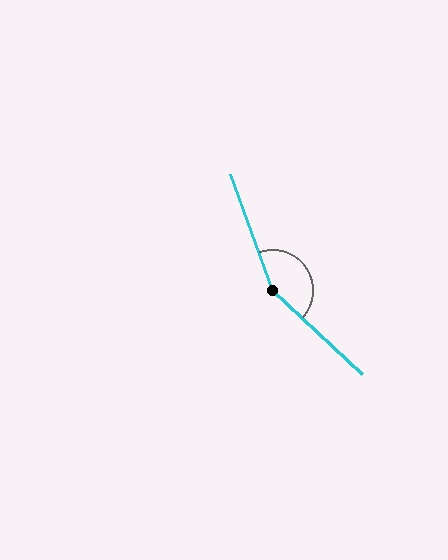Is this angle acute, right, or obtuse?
It is obtuse.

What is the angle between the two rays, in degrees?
Approximately 153 degrees.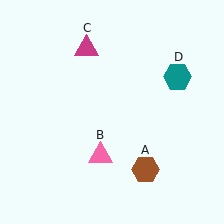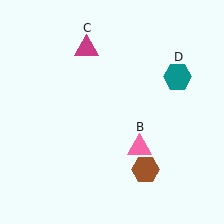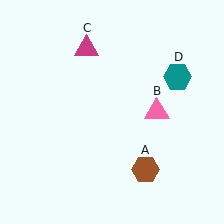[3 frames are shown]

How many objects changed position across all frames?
1 object changed position: pink triangle (object B).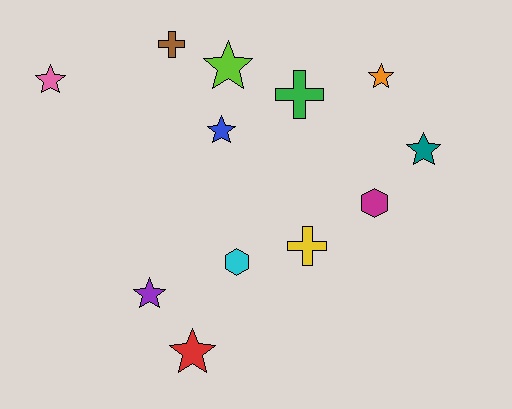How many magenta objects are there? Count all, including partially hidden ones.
There is 1 magenta object.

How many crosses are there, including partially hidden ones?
There are 3 crosses.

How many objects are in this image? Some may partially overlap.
There are 12 objects.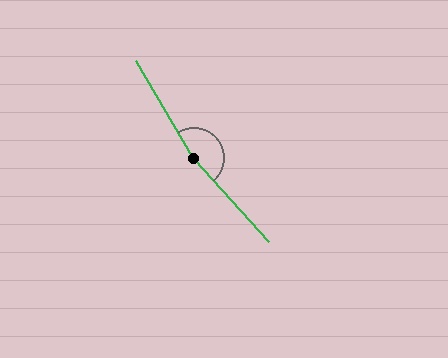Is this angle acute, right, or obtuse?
It is obtuse.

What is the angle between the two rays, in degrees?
Approximately 169 degrees.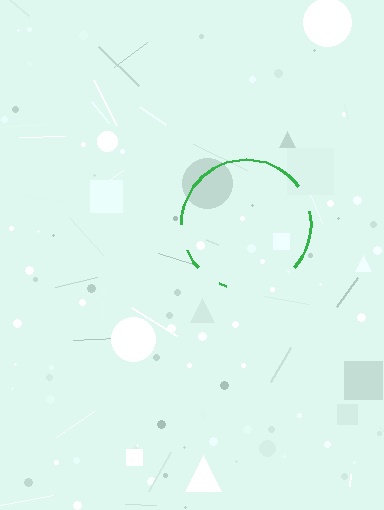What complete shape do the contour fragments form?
The contour fragments form a circle.